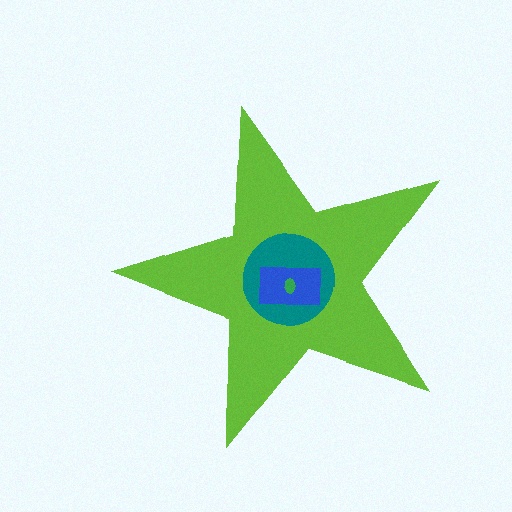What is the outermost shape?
The lime star.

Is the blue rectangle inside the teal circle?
Yes.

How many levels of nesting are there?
4.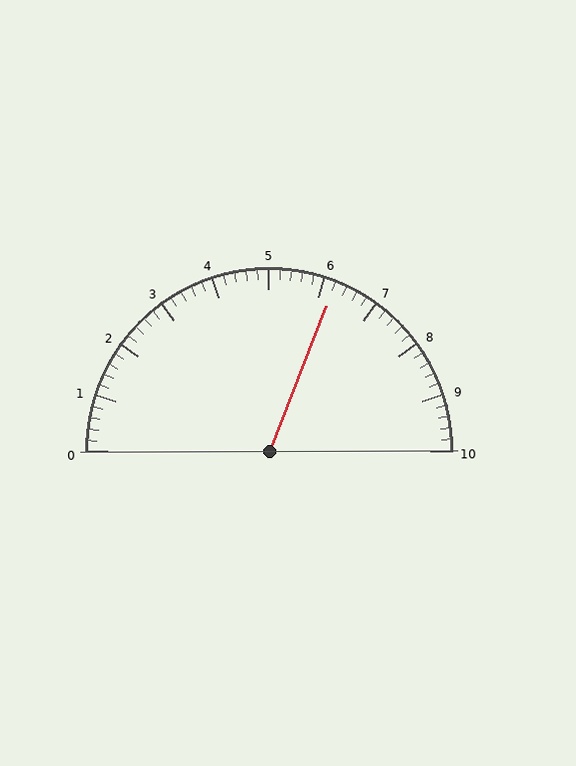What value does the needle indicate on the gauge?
The needle indicates approximately 6.2.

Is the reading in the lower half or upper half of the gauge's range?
The reading is in the upper half of the range (0 to 10).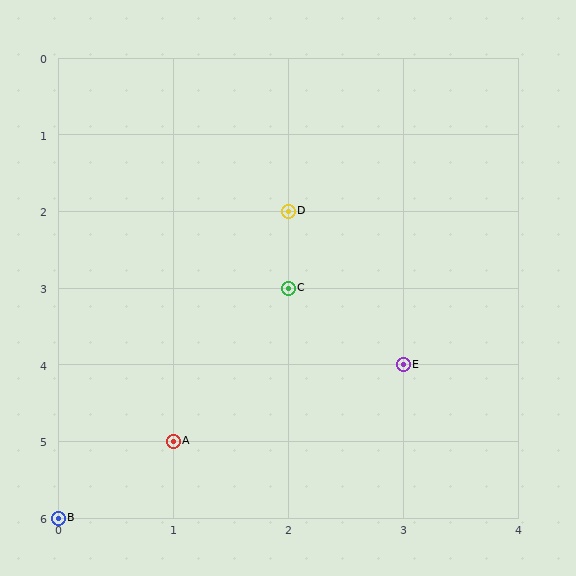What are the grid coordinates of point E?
Point E is at grid coordinates (3, 4).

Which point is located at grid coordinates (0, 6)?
Point B is at (0, 6).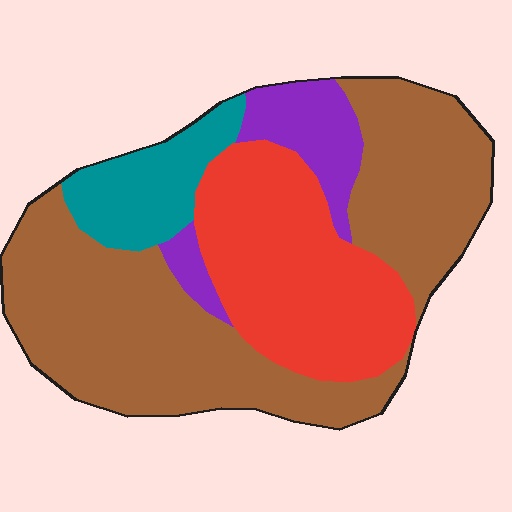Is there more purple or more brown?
Brown.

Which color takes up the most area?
Brown, at roughly 50%.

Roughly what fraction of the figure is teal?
Teal takes up about one tenth (1/10) of the figure.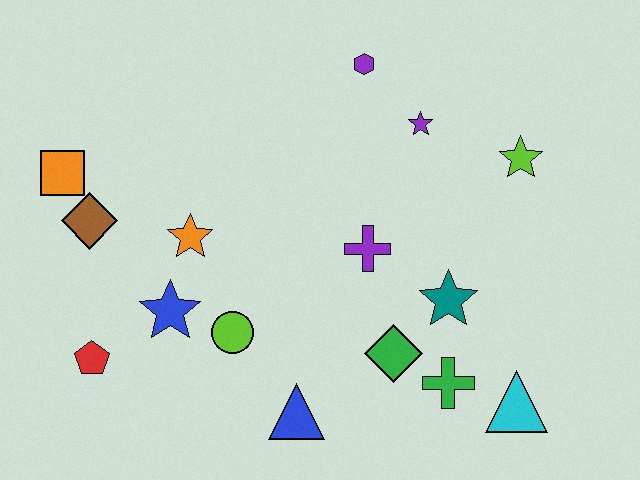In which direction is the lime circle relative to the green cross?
The lime circle is to the left of the green cross.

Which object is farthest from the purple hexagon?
The red pentagon is farthest from the purple hexagon.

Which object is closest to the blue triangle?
The lime circle is closest to the blue triangle.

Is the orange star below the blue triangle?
No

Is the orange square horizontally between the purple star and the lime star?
No